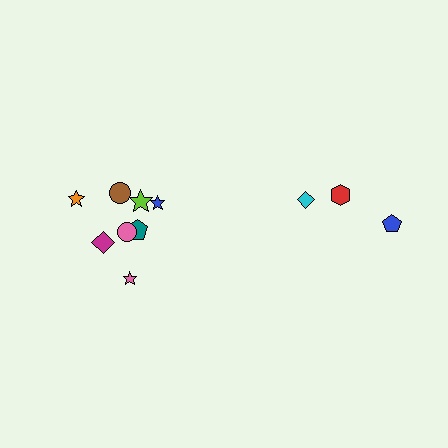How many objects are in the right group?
There are 3 objects.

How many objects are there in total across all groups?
There are 11 objects.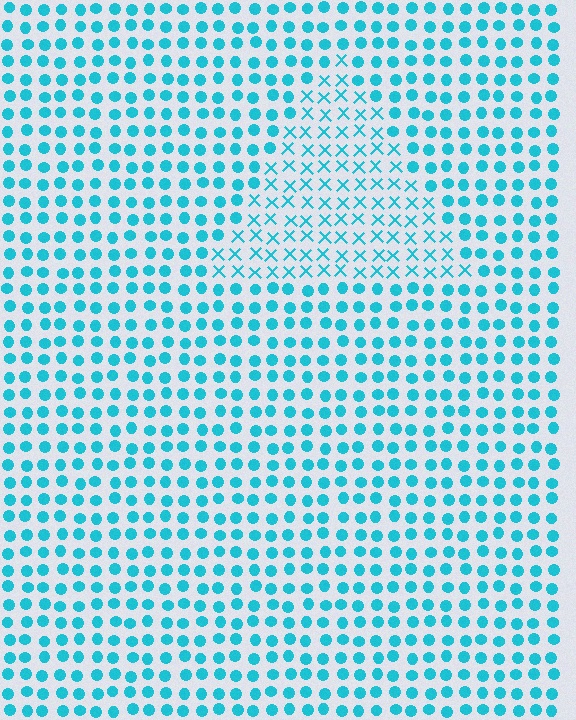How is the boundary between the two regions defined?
The boundary is defined by a change in element shape: X marks inside vs. circles outside. All elements share the same color and spacing.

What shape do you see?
I see a triangle.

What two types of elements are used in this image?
The image uses X marks inside the triangle region and circles outside it.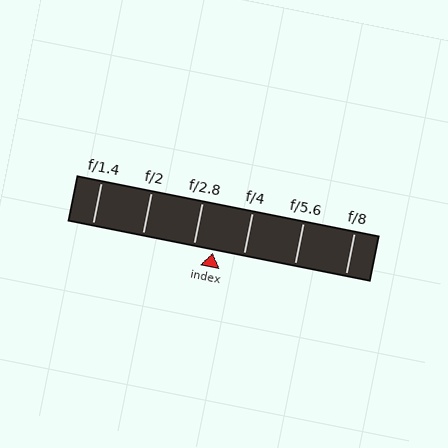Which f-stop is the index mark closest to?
The index mark is closest to f/2.8.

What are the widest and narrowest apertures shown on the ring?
The widest aperture shown is f/1.4 and the narrowest is f/8.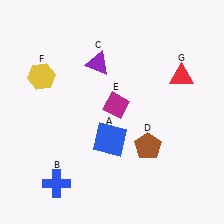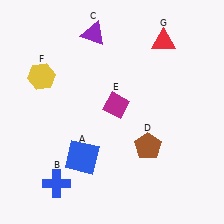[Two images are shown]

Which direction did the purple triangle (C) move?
The purple triangle (C) moved up.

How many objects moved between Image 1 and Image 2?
3 objects moved between the two images.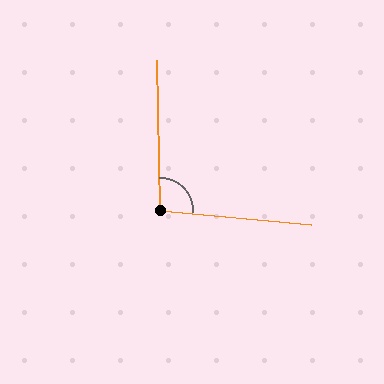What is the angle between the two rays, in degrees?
Approximately 96 degrees.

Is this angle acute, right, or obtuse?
It is obtuse.